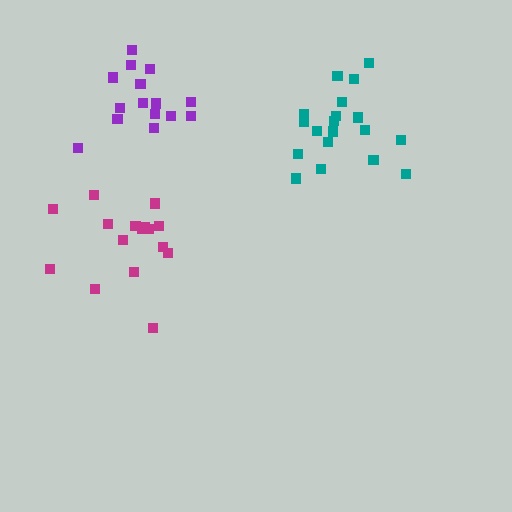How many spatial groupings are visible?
There are 3 spatial groupings.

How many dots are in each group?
Group 1: 16 dots, Group 2: 19 dots, Group 3: 15 dots (50 total).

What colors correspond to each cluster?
The clusters are colored: magenta, teal, purple.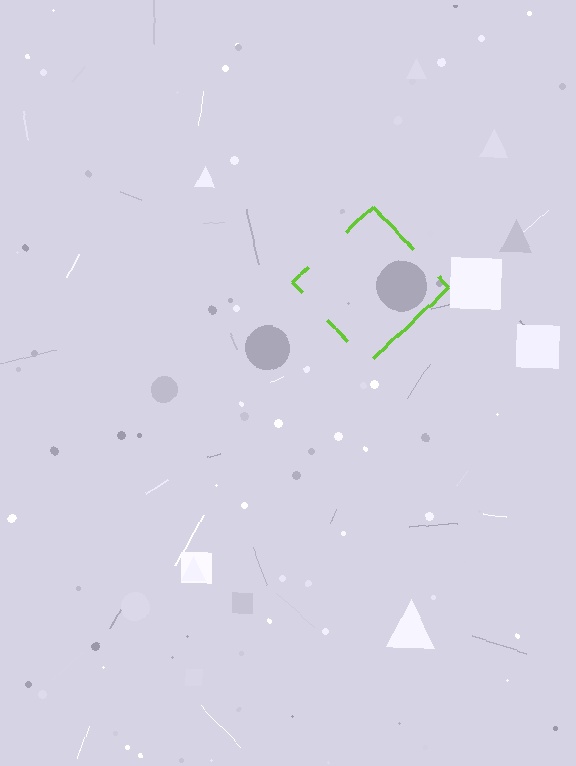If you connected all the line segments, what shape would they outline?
They would outline a diamond.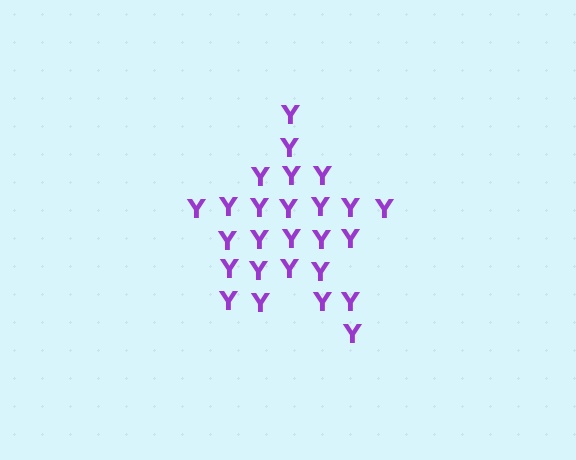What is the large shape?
The large shape is a star.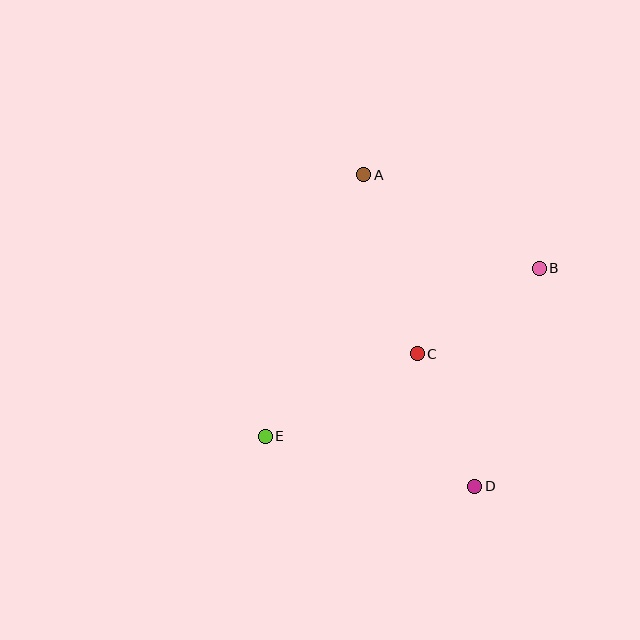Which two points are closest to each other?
Points C and D are closest to each other.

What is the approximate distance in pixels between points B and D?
The distance between B and D is approximately 227 pixels.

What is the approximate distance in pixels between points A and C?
The distance between A and C is approximately 187 pixels.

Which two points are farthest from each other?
Points A and D are farthest from each other.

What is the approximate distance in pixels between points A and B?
The distance between A and B is approximately 199 pixels.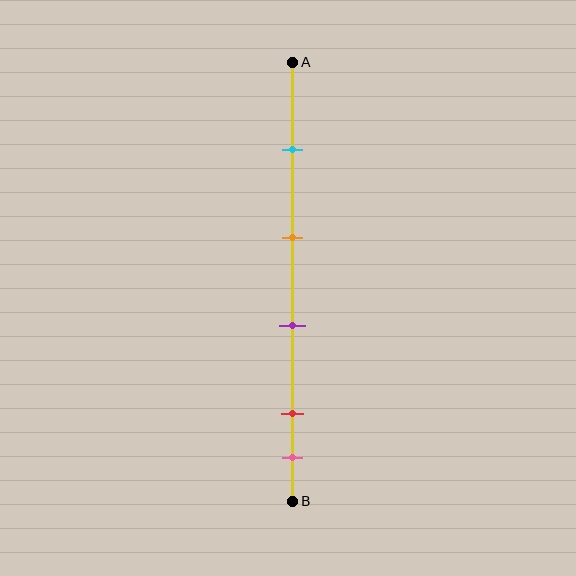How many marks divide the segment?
There are 5 marks dividing the segment.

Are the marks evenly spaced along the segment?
No, the marks are not evenly spaced.